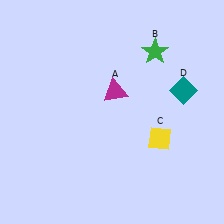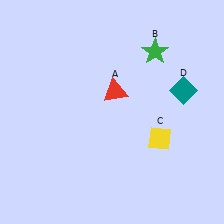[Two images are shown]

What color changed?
The triangle (A) changed from magenta in Image 1 to red in Image 2.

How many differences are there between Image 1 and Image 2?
There is 1 difference between the two images.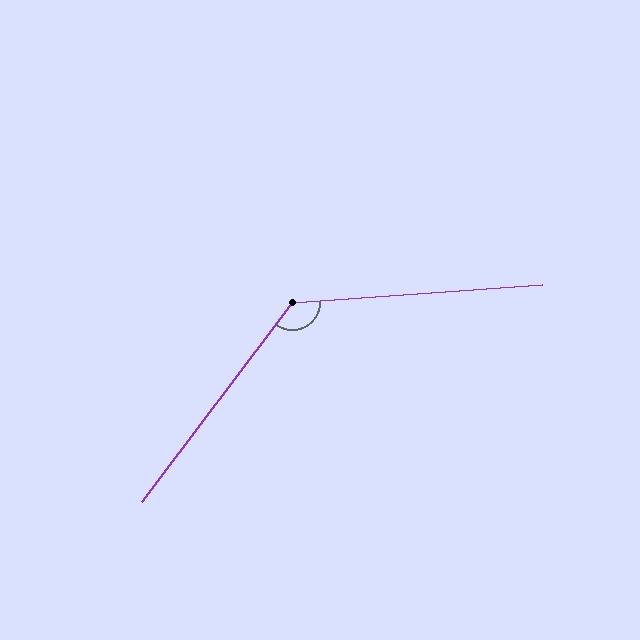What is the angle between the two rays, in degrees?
Approximately 131 degrees.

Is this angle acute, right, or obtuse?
It is obtuse.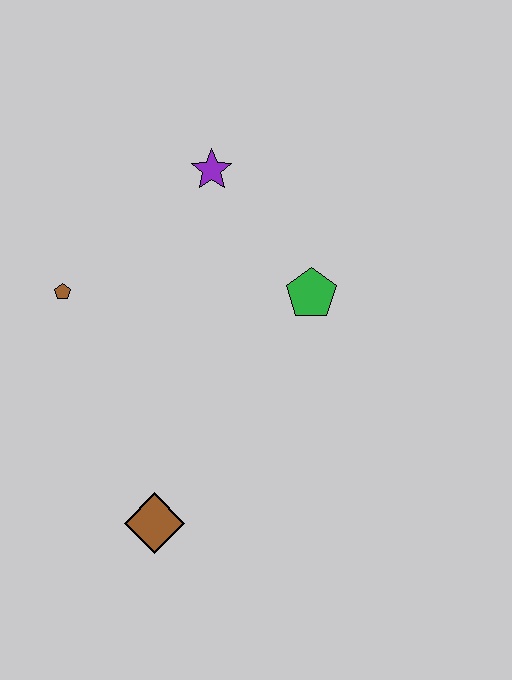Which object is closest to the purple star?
The green pentagon is closest to the purple star.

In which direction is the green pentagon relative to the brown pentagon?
The green pentagon is to the right of the brown pentagon.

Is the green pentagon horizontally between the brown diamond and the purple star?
No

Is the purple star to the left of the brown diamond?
No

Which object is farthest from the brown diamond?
The purple star is farthest from the brown diamond.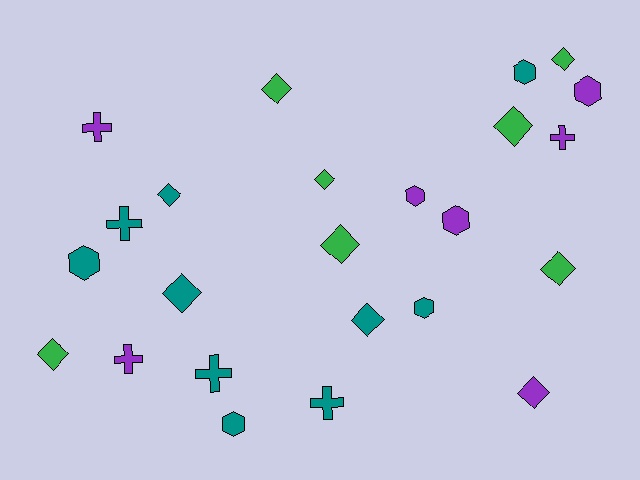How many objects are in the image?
There are 24 objects.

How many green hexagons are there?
There are no green hexagons.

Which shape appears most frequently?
Diamond, with 11 objects.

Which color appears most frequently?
Teal, with 10 objects.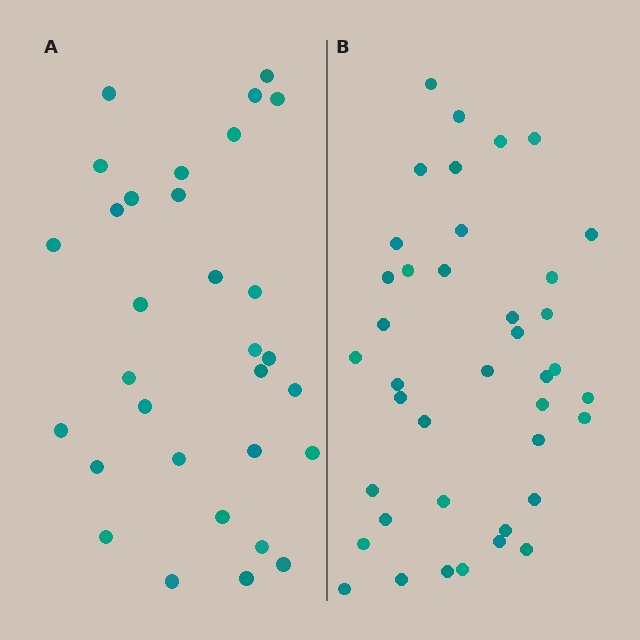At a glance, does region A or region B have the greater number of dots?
Region B (the right region) has more dots.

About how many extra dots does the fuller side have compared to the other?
Region B has roughly 8 or so more dots than region A.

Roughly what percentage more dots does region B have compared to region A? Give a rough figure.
About 30% more.